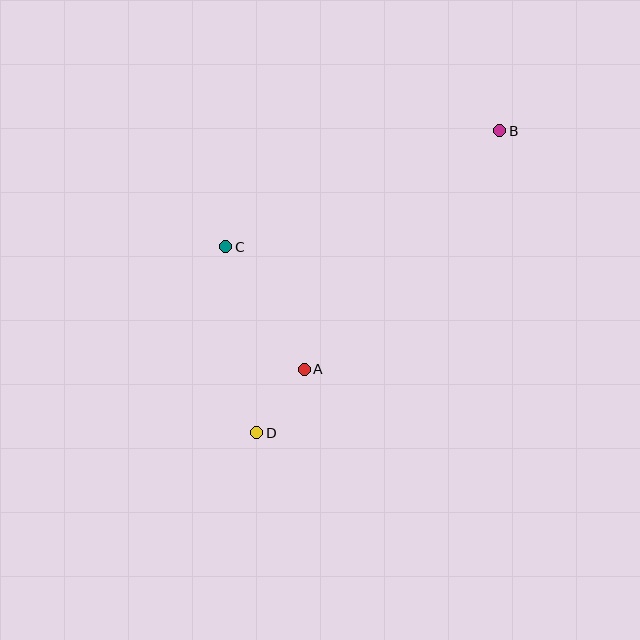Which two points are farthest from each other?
Points B and D are farthest from each other.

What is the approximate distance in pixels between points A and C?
The distance between A and C is approximately 145 pixels.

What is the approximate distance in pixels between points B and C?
The distance between B and C is approximately 298 pixels.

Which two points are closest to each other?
Points A and D are closest to each other.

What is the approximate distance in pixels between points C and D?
The distance between C and D is approximately 189 pixels.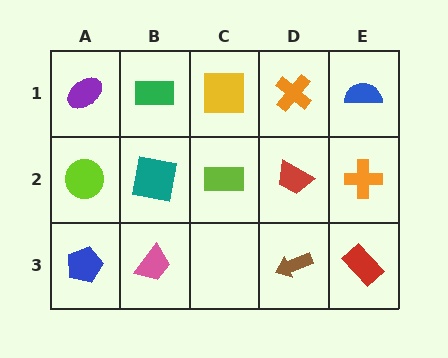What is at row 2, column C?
A lime rectangle.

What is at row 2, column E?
An orange cross.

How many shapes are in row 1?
5 shapes.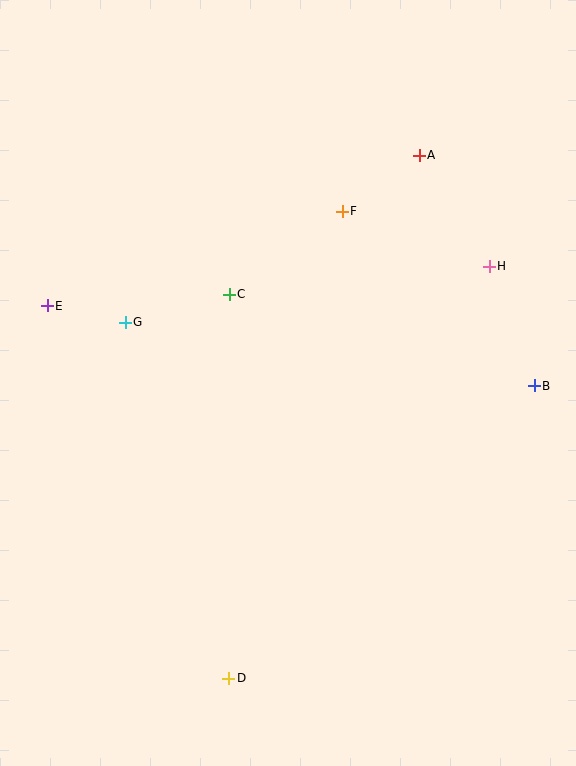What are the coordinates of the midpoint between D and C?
The midpoint between D and C is at (229, 486).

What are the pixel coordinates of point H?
Point H is at (489, 266).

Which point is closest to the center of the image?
Point C at (229, 294) is closest to the center.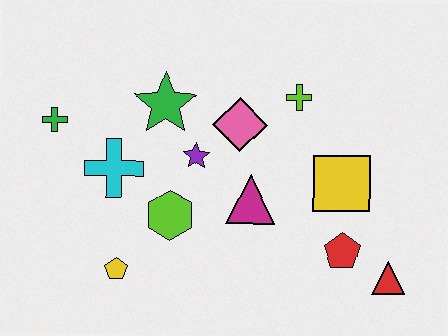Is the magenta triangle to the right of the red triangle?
No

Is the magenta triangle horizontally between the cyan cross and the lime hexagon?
No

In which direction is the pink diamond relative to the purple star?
The pink diamond is to the right of the purple star.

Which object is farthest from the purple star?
The red triangle is farthest from the purple star.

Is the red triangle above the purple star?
No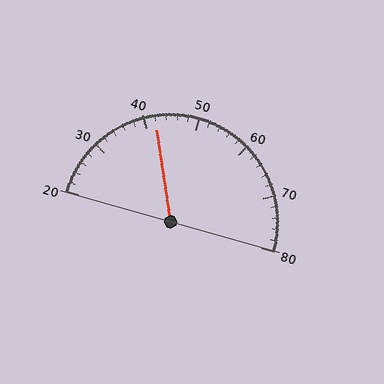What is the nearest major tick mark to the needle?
The nearest major tick mark is 40.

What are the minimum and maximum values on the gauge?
The gauge ranges from 20 to 80.